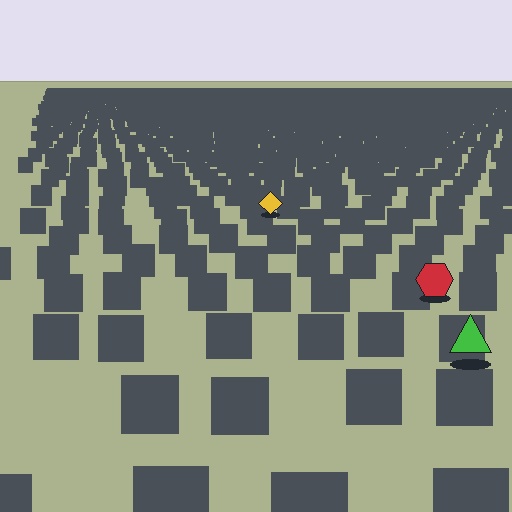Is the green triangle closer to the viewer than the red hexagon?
Yes. The green triangle is closer — you can tell from the texture gradient: the ground texture is coarser near it.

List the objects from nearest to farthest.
From nearest to farthest: the green triangle, the red hexagon, the yellow diamond.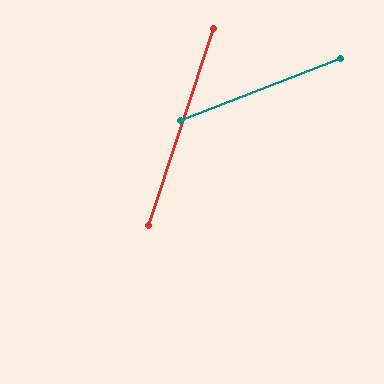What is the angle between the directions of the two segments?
Approximately 50 degrees.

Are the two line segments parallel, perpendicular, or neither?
Neither parallel nor perpendicular — they differ by about 50°.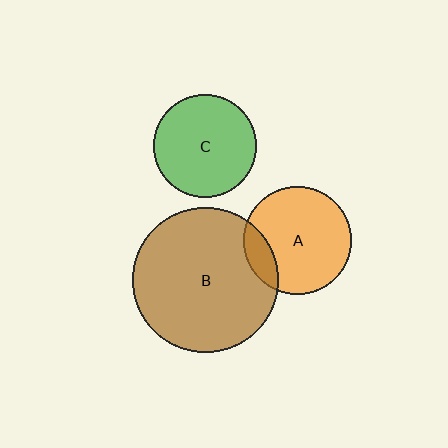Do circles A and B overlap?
Yes.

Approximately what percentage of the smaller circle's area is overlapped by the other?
Approximately 15%.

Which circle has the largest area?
Circle B (brown).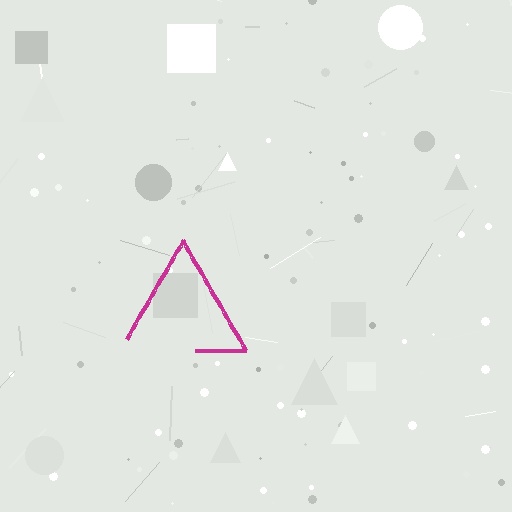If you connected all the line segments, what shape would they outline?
They would outline a triangle.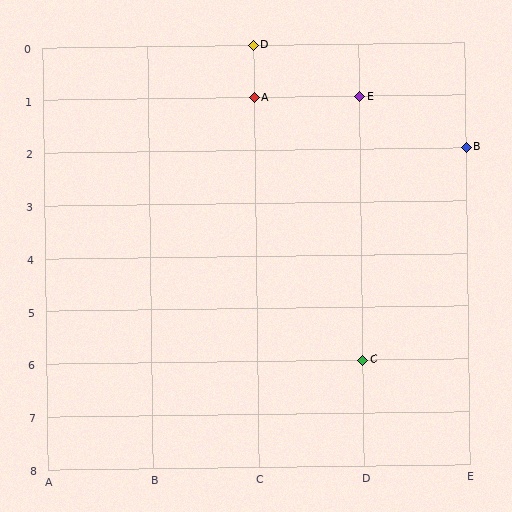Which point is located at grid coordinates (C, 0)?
Point D is at (C, 0).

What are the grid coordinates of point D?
Point D is at grid coordinates (C, 0).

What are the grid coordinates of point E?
Point E is at grid coordinates (D, 1).